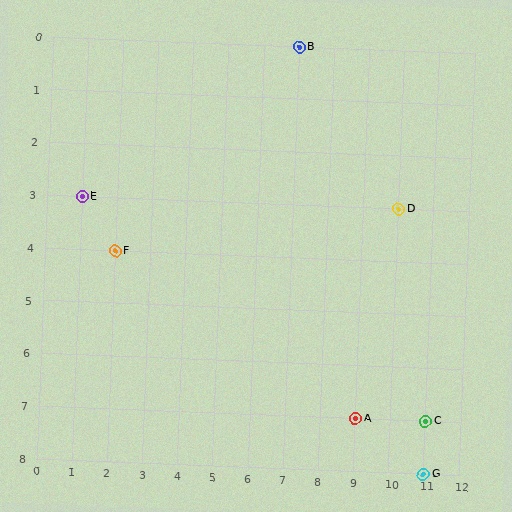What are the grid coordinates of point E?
Point E is at grid coordinates (1, 3).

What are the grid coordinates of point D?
Point D is at grid coordinates (10, 3).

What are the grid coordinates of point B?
Point B is at grid coordinates (7, 0).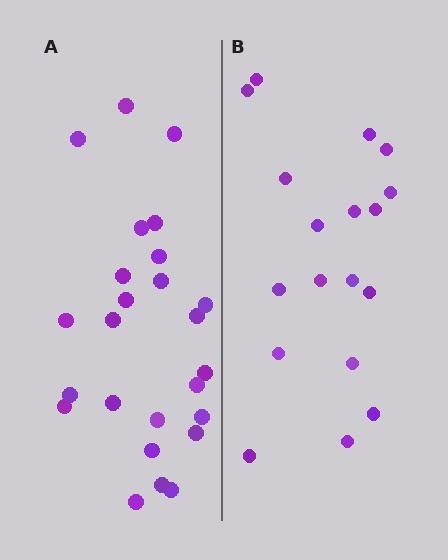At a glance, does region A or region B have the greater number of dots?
Region A (the left region) has more dots.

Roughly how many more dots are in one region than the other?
Region A has roughly 8 or so more dots than region B.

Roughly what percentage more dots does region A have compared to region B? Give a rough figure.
About 40% more.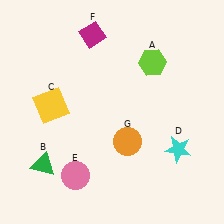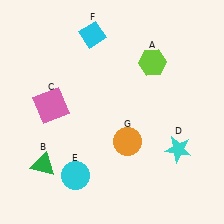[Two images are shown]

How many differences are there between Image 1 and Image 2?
There are 3 differences between the two images.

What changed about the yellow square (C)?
In Image 1, C is yellow. In Image 2, it changed to pink.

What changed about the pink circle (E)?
In Image 1, E is pink. In Image 2, it changed to cyan.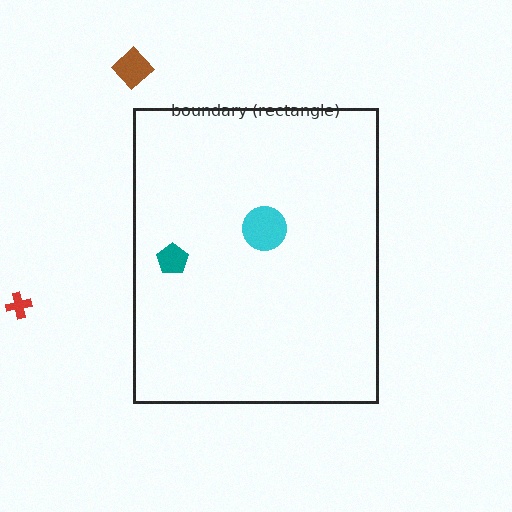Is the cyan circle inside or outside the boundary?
Inside.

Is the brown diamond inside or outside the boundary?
Outside.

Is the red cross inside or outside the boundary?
Outside.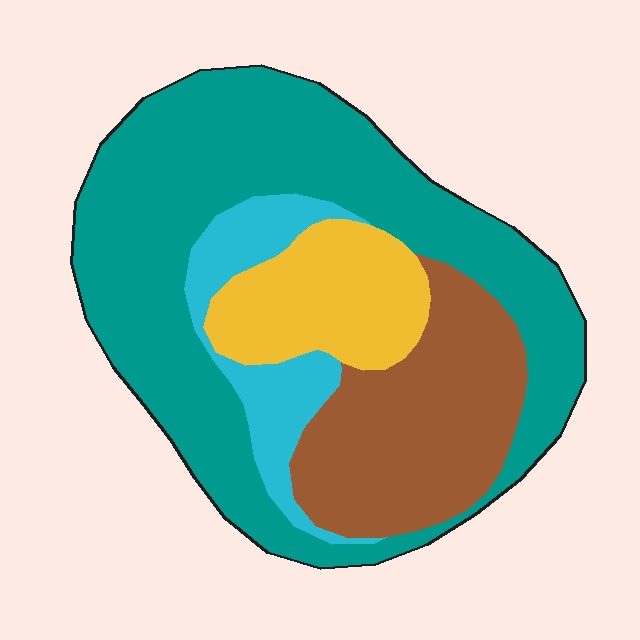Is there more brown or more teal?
Teal.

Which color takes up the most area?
Teal, at roughly 50%.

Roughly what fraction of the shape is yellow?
Yellow covers 14% of the shape.